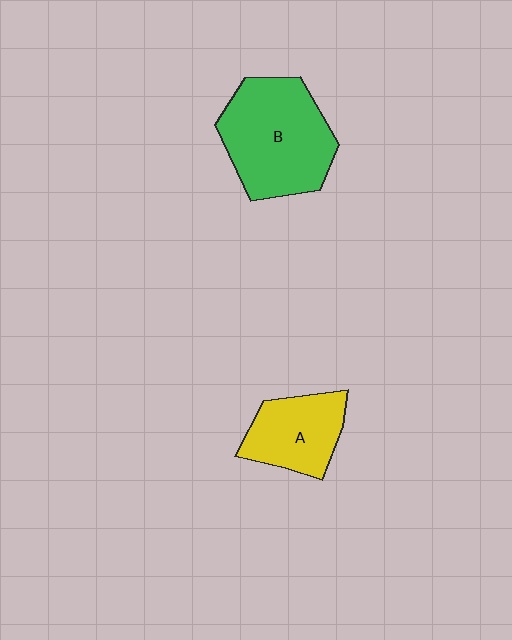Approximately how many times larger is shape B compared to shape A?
Approximately 1.7 times.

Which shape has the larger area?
Shape B (green).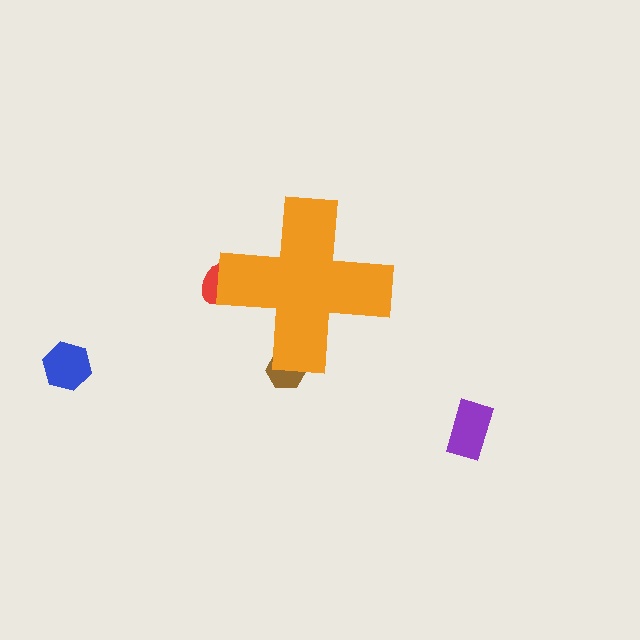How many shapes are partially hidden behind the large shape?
2 shapes are partially hidden.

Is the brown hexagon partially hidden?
Yes, the brown hexagon is partially hidden behind the orange cross.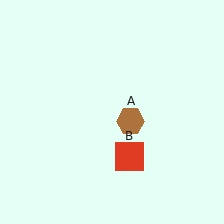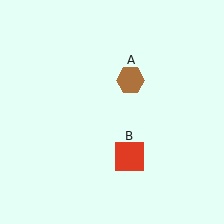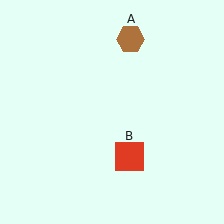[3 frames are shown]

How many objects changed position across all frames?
1 object changed position: brown hexagon (object A).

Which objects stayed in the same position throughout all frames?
Red square (object B) remained stationary.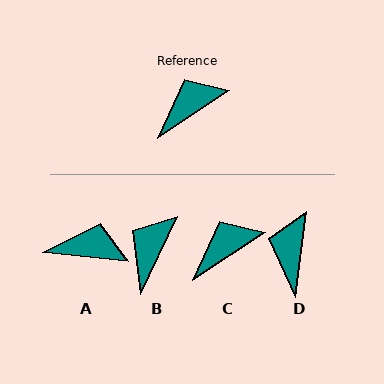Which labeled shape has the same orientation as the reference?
C.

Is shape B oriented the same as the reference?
No, it is off by about 32 degrees.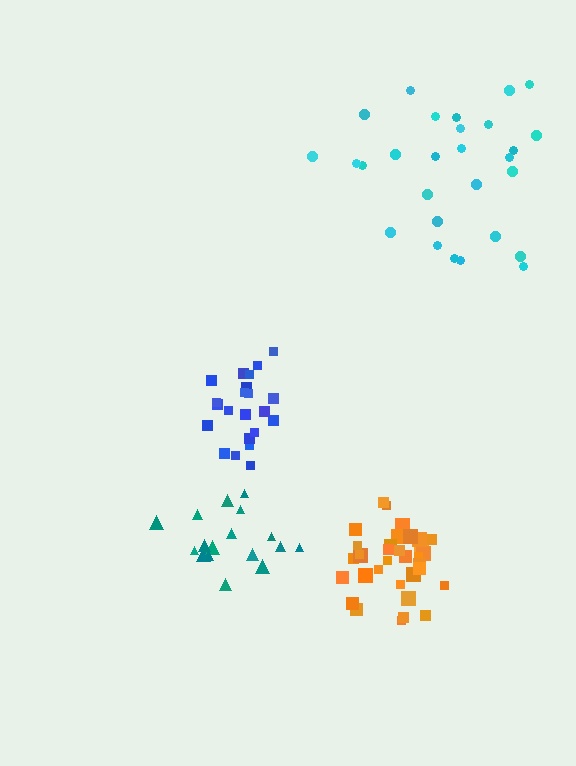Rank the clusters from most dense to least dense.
orange, blue, teal, cyan.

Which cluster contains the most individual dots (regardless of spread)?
Orange (35).